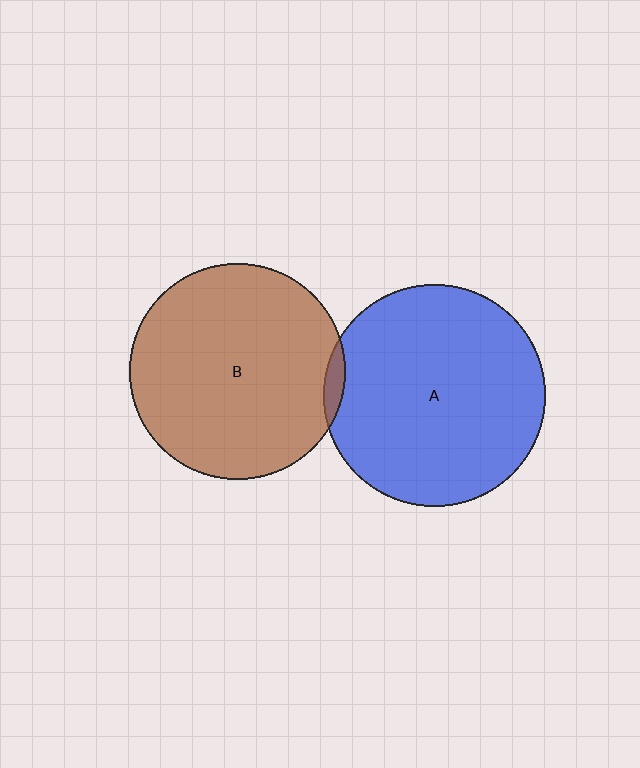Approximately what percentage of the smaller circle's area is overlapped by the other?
Approximately 5%.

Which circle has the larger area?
Circle A (blue).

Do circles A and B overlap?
Yes.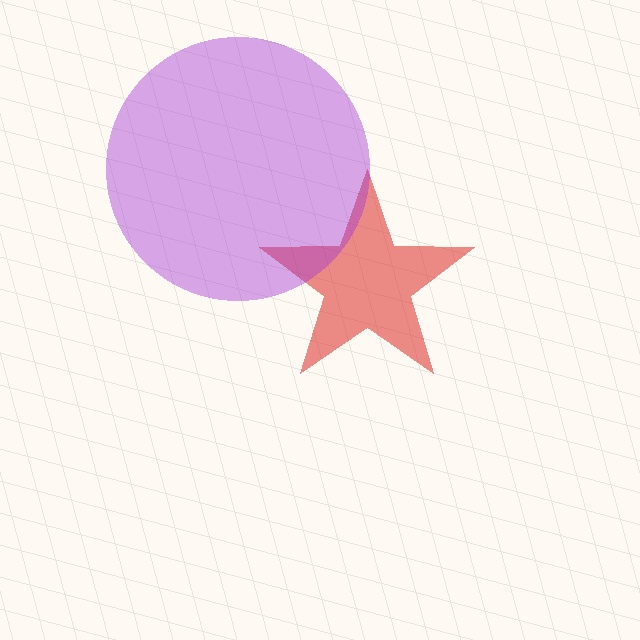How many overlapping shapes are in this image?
There are 2 overlapping shapes in the image.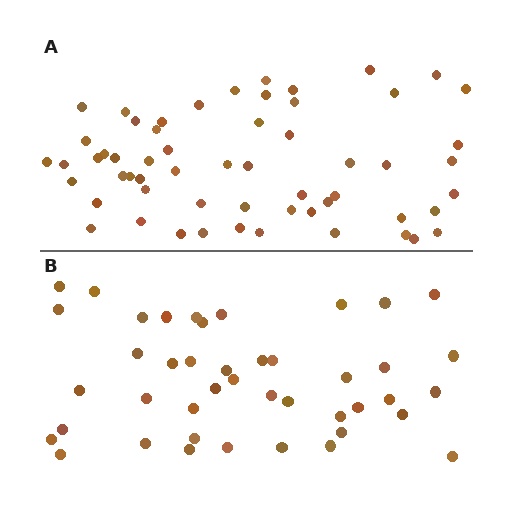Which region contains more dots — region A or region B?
Region A (the top region) has more dots.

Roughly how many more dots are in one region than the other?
Region A has approximately 15 more dots than region B.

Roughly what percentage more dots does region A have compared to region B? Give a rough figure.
About 35% more.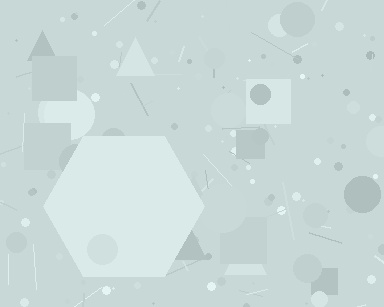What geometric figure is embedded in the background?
A hexagon is embedded in the background.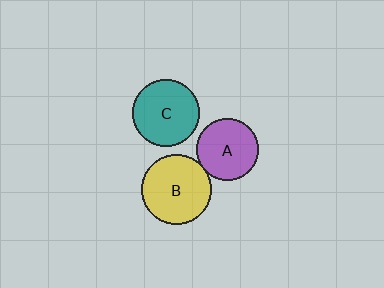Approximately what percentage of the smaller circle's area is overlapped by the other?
Approximately 5%.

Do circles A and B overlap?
Yes.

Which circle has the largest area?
Circle B (yellow).